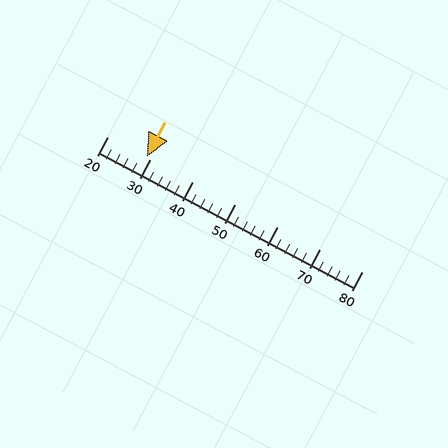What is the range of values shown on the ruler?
The ruler shows values from 20 to 80.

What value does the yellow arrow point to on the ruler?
The yellow arrow points to approximately 29.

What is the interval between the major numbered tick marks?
The major tick marks are spaced 10 units apart.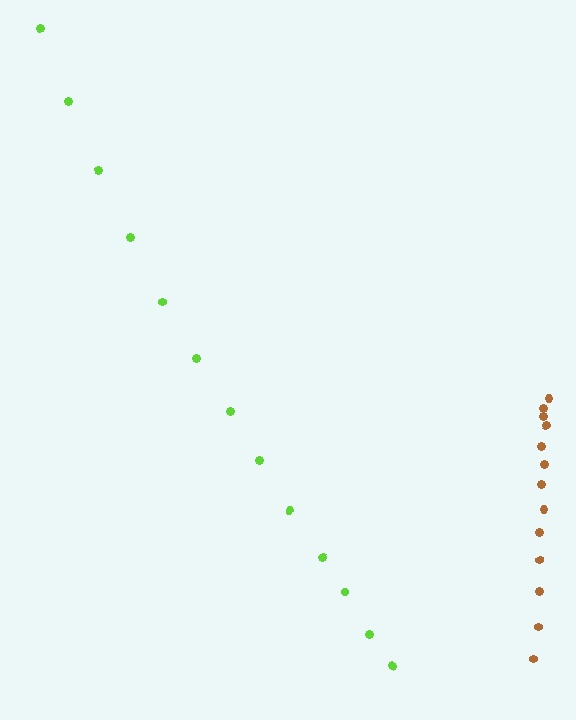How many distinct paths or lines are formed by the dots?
There are 2 distinct paths.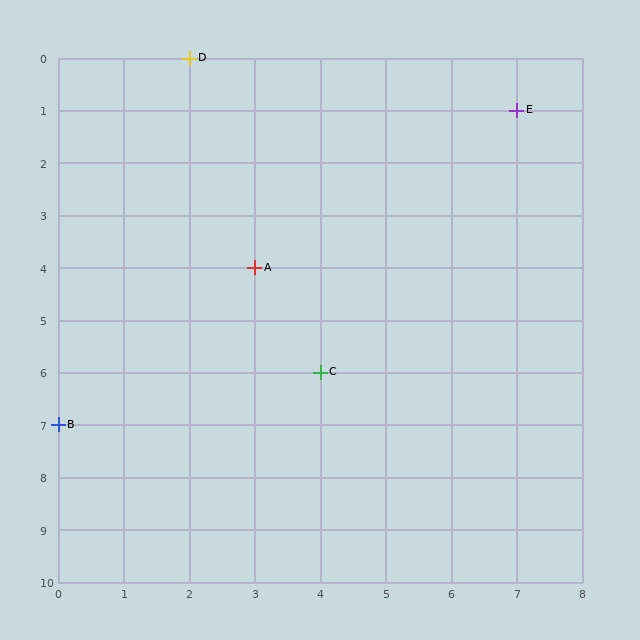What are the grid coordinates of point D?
Point D is at grid coordinates (2, 0).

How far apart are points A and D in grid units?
Points A and D are 1 column and 4 rows apart (about 4.1 grid units diagonally).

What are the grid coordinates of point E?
Point E is at grid coordinates (7, 1).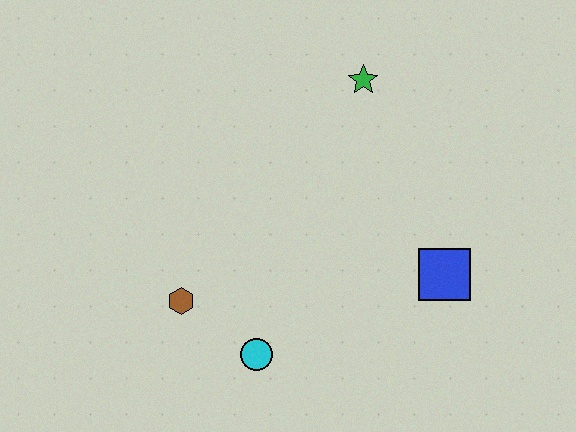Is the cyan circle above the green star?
No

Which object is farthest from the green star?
The cyan circle is farthest from the green star.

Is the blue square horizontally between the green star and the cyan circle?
No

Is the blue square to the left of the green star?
No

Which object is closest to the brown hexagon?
The cyan circle is closest to the brown hexagon.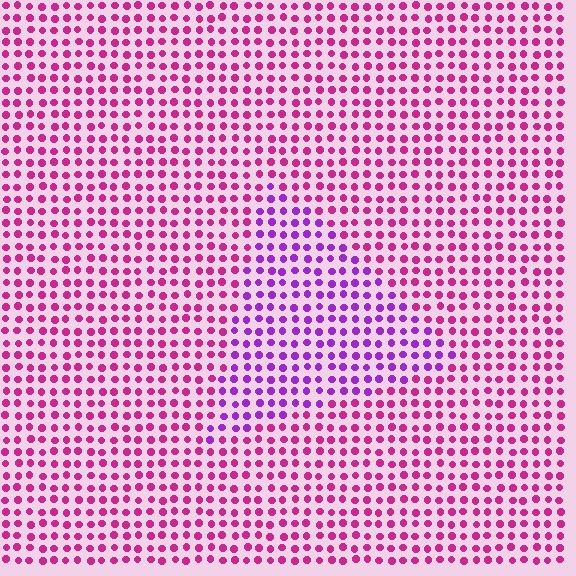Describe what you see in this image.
The image is filled with small magenta elements in a uniform arrangement. A triangle-shaped region is visible where the elements are tinted to a slightly different hue, forming a subtle color boundary.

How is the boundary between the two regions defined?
The boundary is defined purely by a slight shift in hue (about 39 degrees). Spacing, size, and orientation are identical on both sides.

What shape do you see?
I see a triangle.